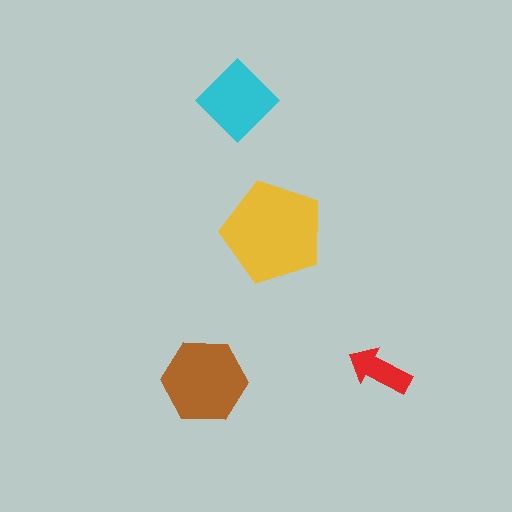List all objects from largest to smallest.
The yellow pentagon, the brown hexagon, the cyan diamond, the red arrow.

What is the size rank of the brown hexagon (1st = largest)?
2nd.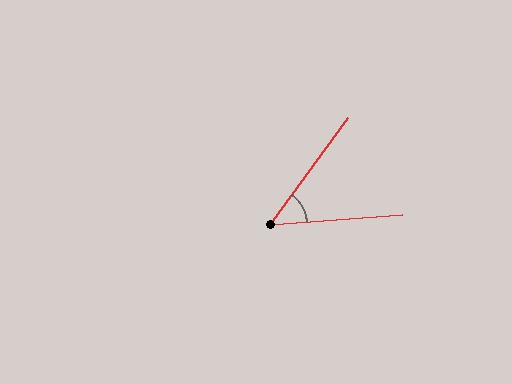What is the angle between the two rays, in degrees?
Approximately 50 degrees.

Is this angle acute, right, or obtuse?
It is acute.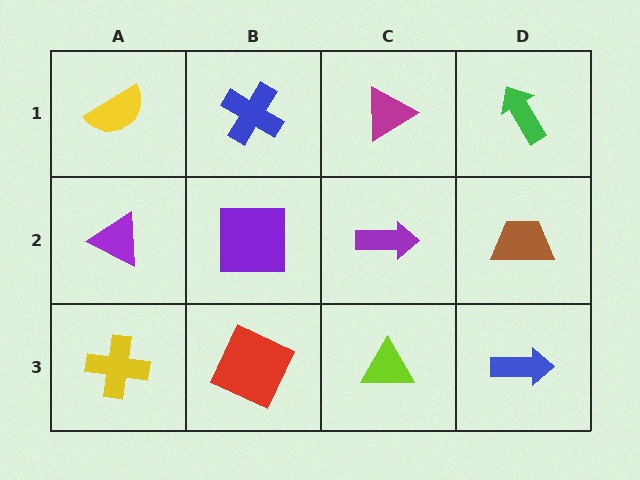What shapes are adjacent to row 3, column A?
A purple triangle (row 2, column A), a red square (row 3, column B).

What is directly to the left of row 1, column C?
A blue cross.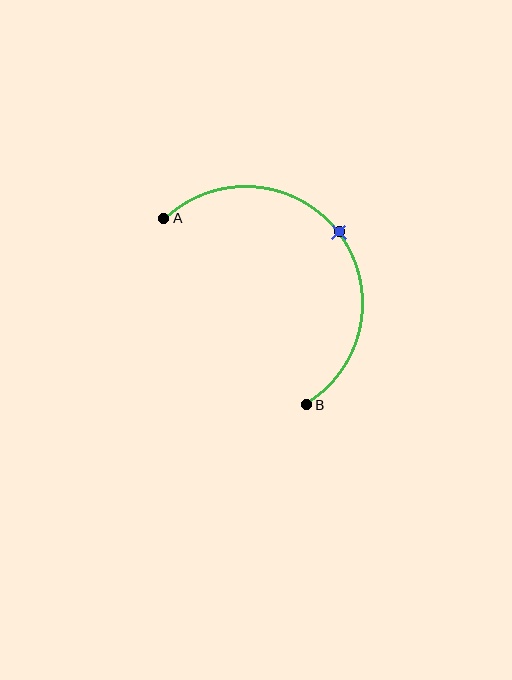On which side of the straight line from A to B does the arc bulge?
The arc bulges above and to the right of the straight line connecting A and B.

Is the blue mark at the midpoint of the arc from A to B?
Yes. The blue mark lies on the arc at equal arc-length from both A and B — it is the arc midpoint.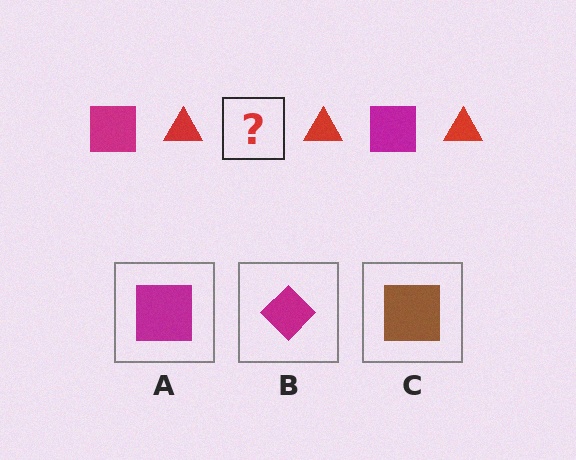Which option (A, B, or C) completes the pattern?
A.